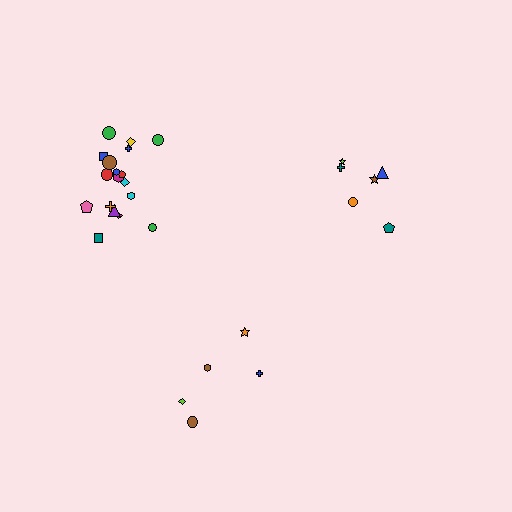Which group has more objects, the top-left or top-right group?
The top-left group.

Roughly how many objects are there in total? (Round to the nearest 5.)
Roughly 30 objects in total.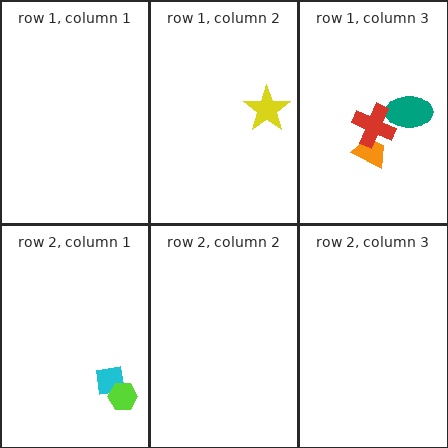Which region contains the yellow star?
The row 1, column 2 region.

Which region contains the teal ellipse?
The row 1, column 3 region.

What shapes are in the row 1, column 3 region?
The orange trapezoid, the teal ellipse, the red cross.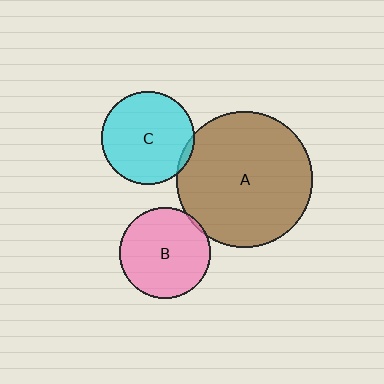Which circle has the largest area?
Circle A (brown).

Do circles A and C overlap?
Yes.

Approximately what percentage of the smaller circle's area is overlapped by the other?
Approximately 5%.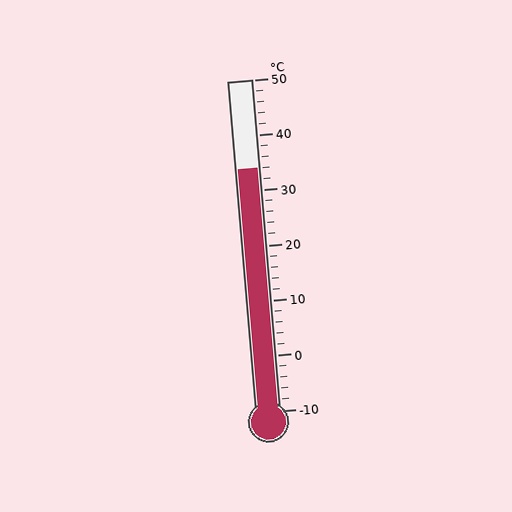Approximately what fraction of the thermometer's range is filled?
The thermometer is filled to approximately 75% of its range.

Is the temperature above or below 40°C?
The temperature is below 40°C.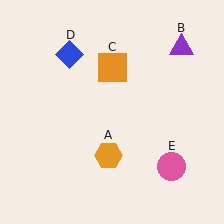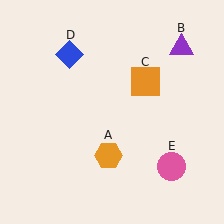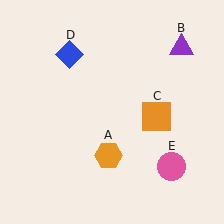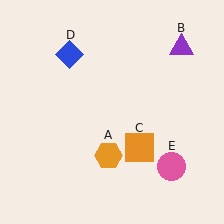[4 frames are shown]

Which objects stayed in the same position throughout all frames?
Orange hexagon (object A) and purple triangle (object B) and blue diamond (object D) and pink circle (object E) remained stationary.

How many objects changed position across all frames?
1 object changed position: orange square (object C).